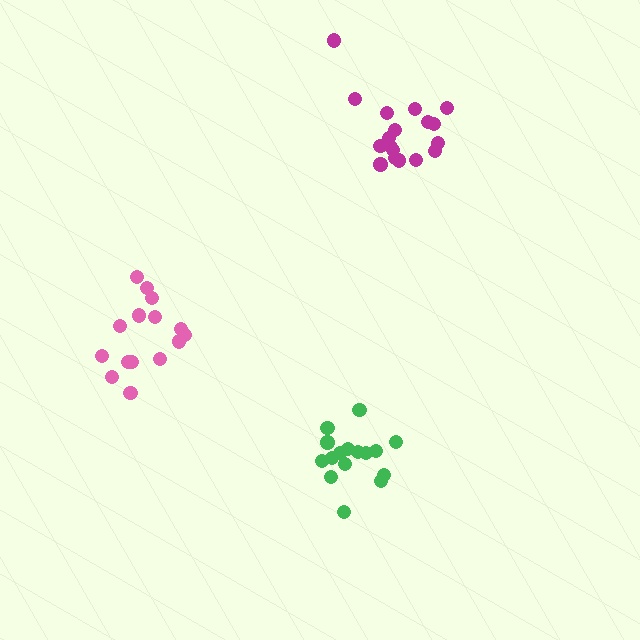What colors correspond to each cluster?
The clusters are colored: pink, green, magenta.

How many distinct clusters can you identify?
There are 3 distinct clusters.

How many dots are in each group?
Group 1: 15 dots, Group 2: 16 dots, Group 3: 18 dots (49 total).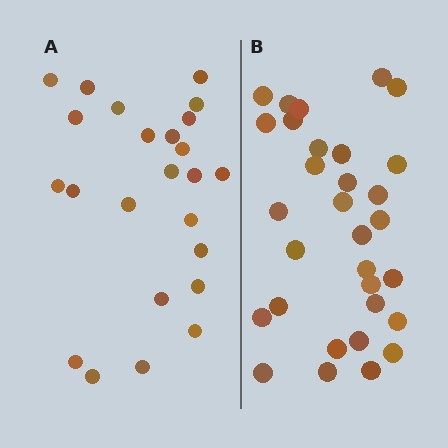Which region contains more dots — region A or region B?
Region B (the right region) has more dots.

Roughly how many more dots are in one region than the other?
Region B has roughly 8 or so more dots than region A.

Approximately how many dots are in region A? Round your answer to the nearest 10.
About 20 dots. (The exact count is 24, which rounds to 20.)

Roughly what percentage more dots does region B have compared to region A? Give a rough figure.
About 30% more.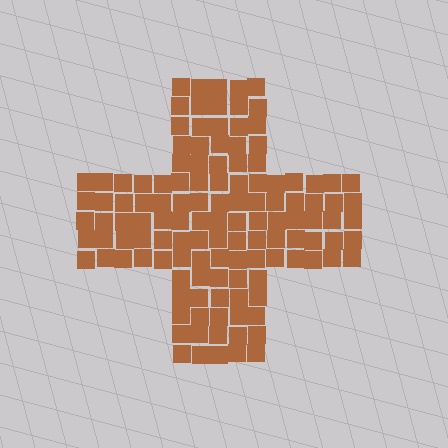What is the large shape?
The large shape is a cross.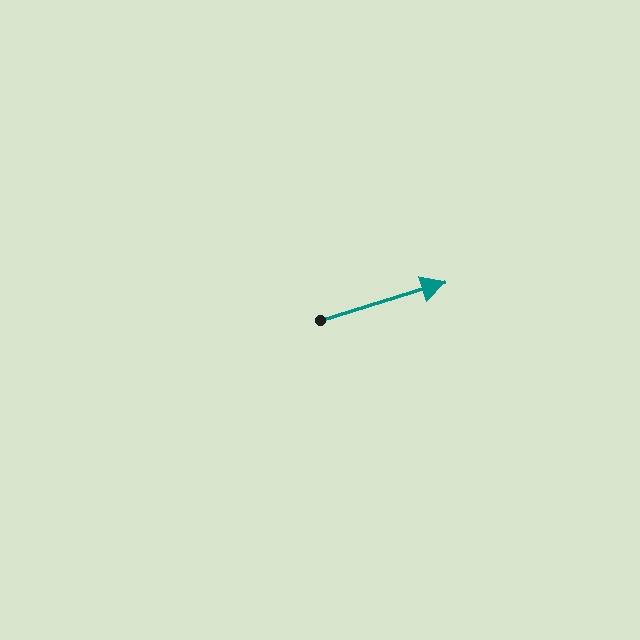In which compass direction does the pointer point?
East.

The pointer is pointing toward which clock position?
Roughly 2 o'clock.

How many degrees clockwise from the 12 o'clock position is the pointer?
Approximately 73 degrees.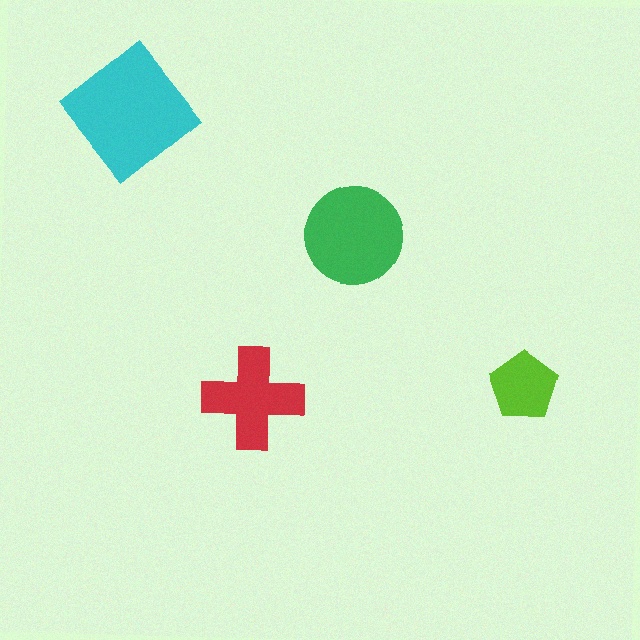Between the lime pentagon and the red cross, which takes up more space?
The red cross.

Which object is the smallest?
The lime pentagon.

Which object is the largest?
The cyan diamond.